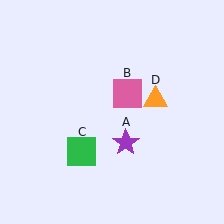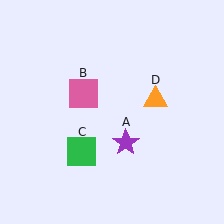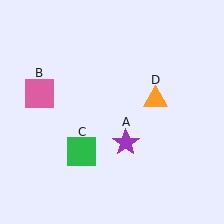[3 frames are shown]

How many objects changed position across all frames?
1 object changed position: pink square (object B).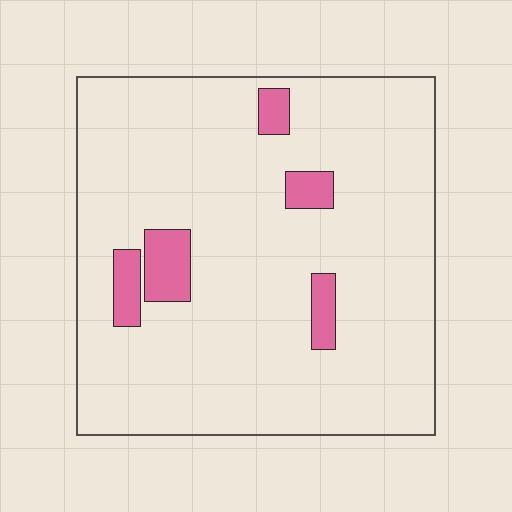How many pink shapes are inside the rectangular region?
5.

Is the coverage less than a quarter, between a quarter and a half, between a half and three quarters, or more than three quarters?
Less than a quarter.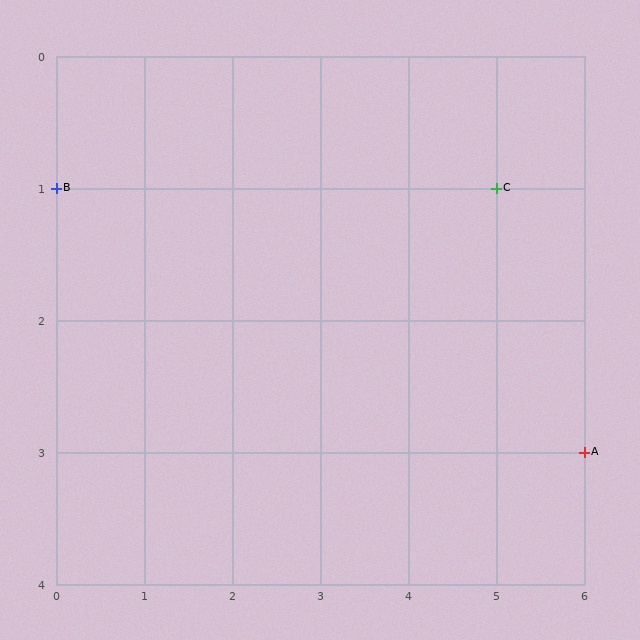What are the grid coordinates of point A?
Point A is at grid coordinates (6, 3).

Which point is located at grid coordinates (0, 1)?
Point B is at (0, 1).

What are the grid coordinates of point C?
Point C is at grid coordinates (5, 1).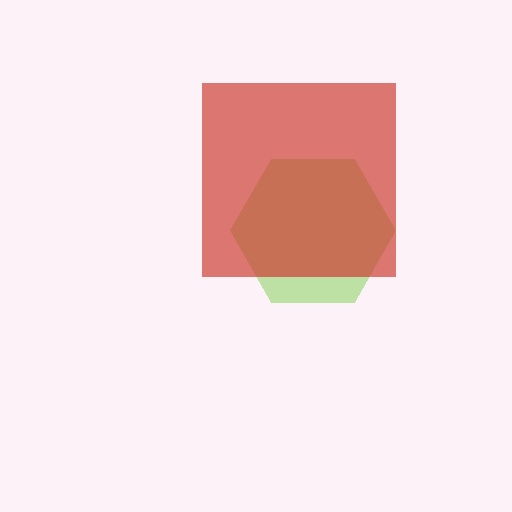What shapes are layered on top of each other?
The layered shapes are: a lime hexagon, a red square.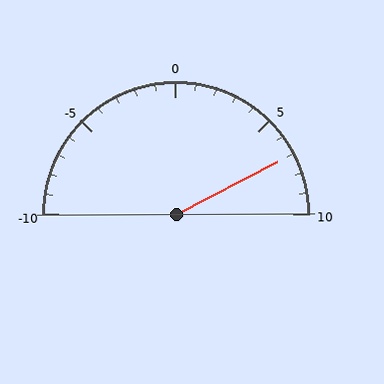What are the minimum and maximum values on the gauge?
The gauge ranges from -10 to 10.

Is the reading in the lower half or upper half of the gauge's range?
The reading is in the upper half of the range (-10 to 10).